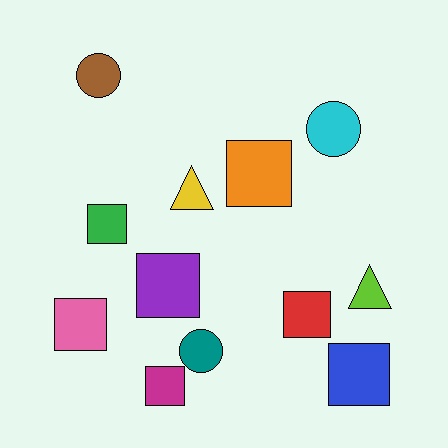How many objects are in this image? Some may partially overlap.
There are 12 objects.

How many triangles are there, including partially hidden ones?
There are 2 triangles.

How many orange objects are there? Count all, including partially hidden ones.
There is 1 orange object.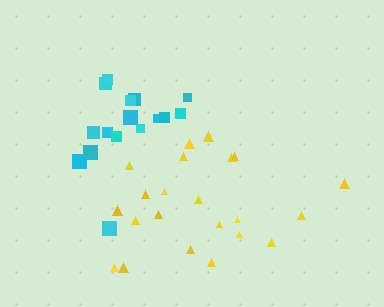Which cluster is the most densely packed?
Cyan.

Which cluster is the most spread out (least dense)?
Yellow.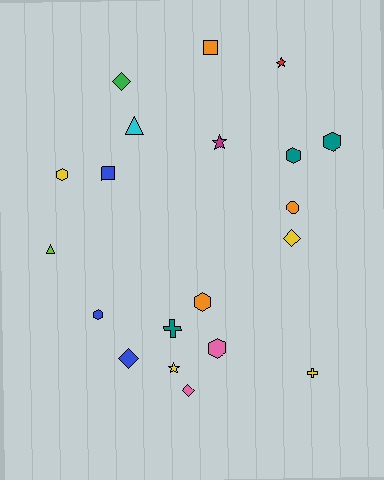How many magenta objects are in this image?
There is 1 magenta object.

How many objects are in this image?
There are 20 objects.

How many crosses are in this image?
There are 2 crosses.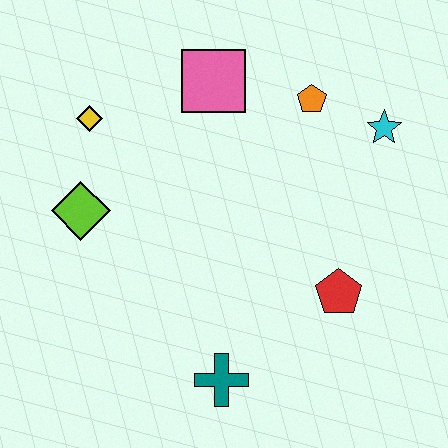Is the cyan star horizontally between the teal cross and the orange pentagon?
No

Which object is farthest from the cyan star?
The lime diamond is farthest from the cyan star.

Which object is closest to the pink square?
The orange pentagon is closest to the pink square.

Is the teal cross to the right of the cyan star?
No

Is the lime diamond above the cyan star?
No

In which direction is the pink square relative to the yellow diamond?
The pink square is to the right of the yellow diamond.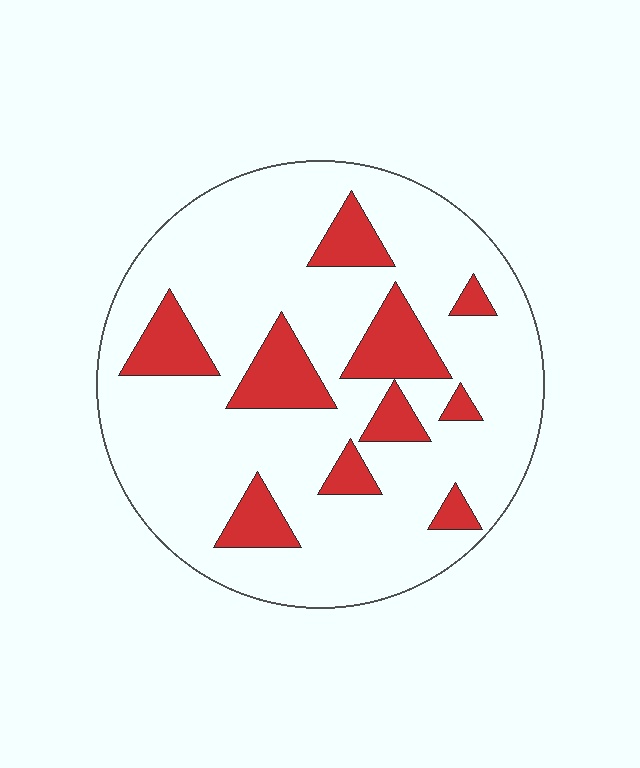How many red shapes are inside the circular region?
10.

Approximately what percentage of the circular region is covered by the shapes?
Approximately 20%.